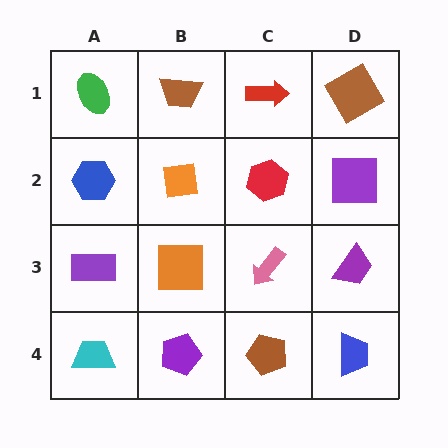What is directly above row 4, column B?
An orange square.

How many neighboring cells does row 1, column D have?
2.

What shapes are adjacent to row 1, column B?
An orange square (row 2, column B), a green ellipse (row 1, column A), a red arrow (row 1, column C).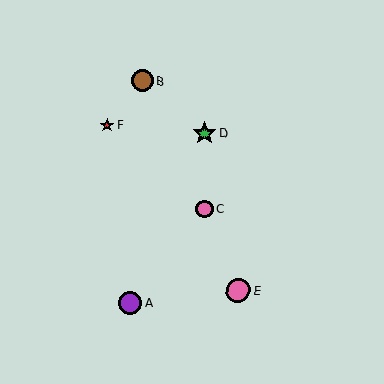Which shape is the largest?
The pink circle (labeled E) is the largest.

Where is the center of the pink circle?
The center of the pink circle is at (204, 209).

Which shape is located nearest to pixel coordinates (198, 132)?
The green star (labeled D) at (204, 134) is nearest to that location.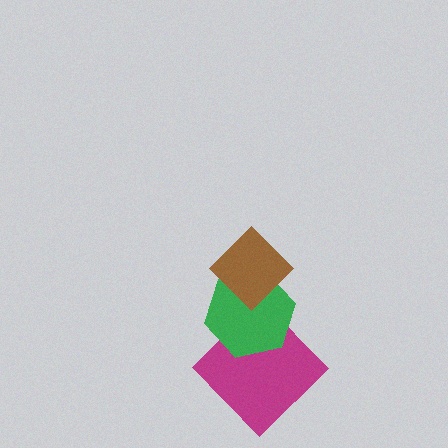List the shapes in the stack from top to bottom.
From top to bottom: the brown diamond, the green hexagon, the magenta diamond.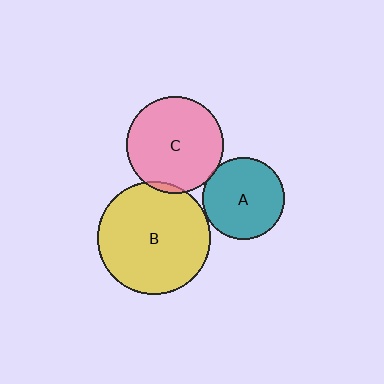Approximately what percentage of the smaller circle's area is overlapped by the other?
Approximately 5%.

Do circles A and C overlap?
Yes.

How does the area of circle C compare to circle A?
Approximately 1.4 times.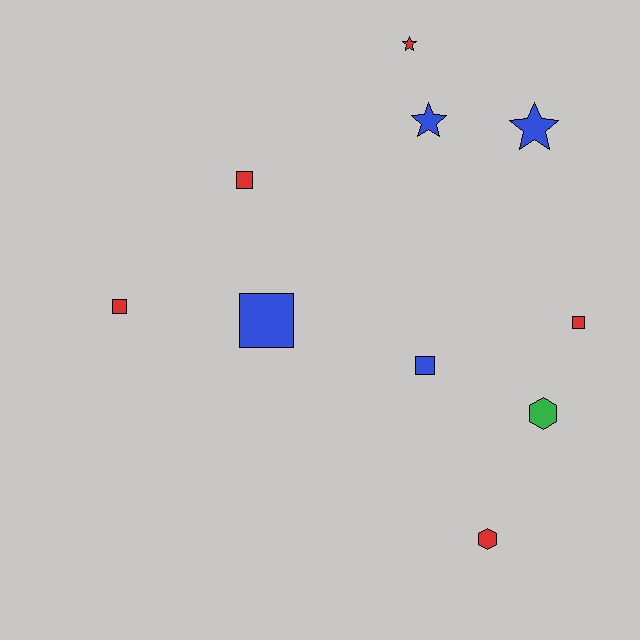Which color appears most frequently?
Red, with 5 objects.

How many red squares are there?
There are 3 red squares.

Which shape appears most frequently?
Square, with 5 objects.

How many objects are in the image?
There are 10 objects.